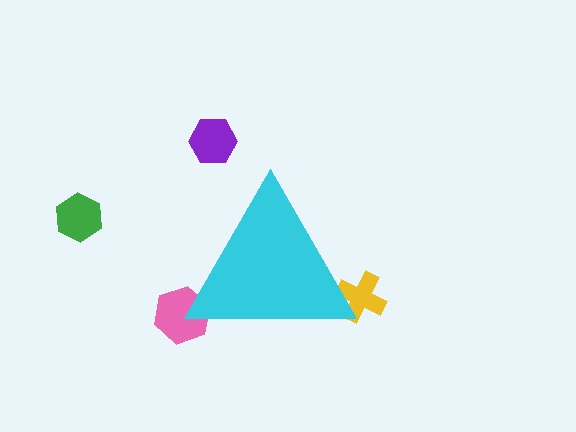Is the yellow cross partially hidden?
Yes, the yellow cross is partially hidden behind the cyan triangle.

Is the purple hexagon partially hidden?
No, the purple hexagon is fully visible.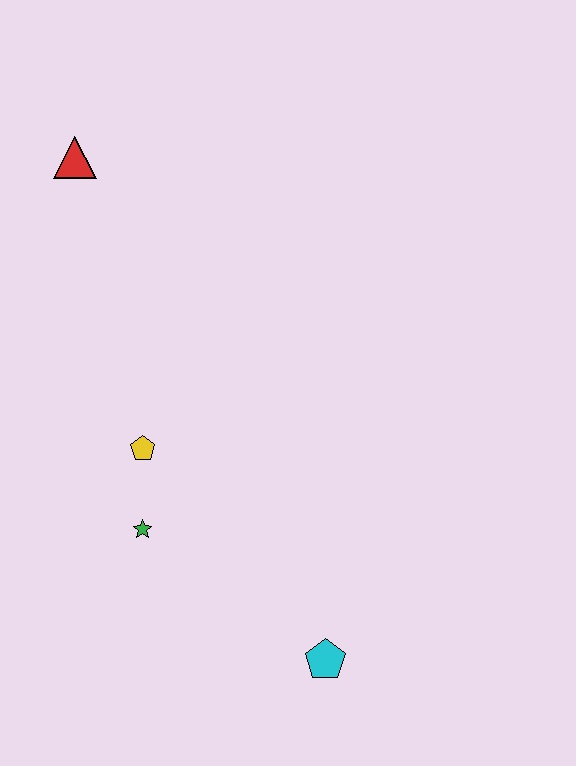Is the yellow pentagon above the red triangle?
No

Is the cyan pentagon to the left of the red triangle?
No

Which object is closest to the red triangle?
The yellow pentagon is closest to the red triangle.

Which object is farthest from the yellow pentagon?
The red triangle is farthest from the yellow pentagon.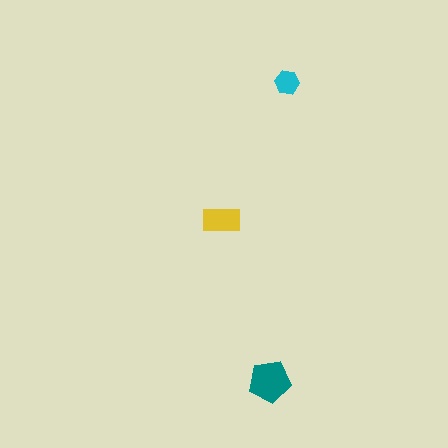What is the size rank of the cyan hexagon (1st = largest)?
3rd.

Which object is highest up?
The cyan hexagon is topmost.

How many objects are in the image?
There are 3 objects in the image.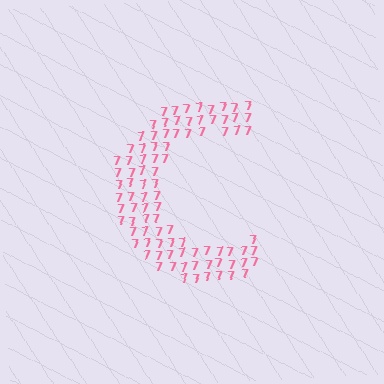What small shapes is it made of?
It is made of small digit 7's.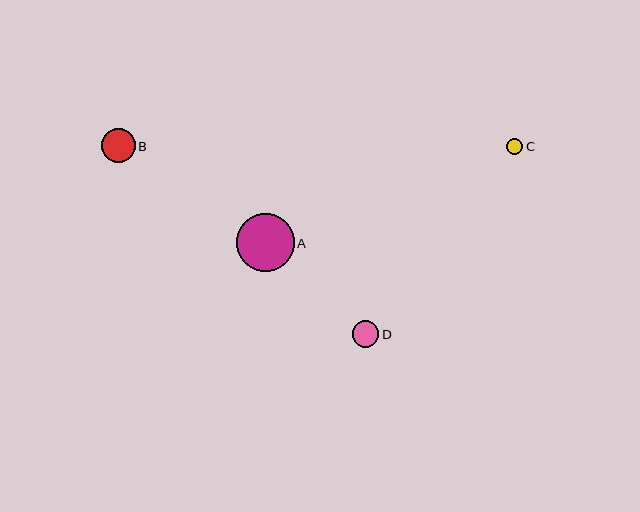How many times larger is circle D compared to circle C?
Circle D is approximately 1.6 times the size of circle C.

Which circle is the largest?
Circle A is the largest with a size of approximately 58 pixels.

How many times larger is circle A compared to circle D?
Circle A is approximately 2.2 times the size of circle D.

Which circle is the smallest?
Circle C is the smallest with a size of approximately 17 pixels.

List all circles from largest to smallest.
From largest to smallest: A, B, D, C.